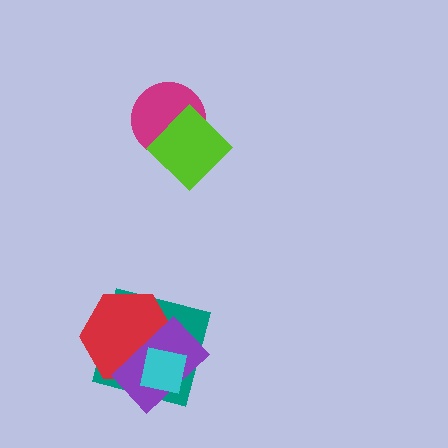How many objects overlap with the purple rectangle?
3 objects overlap with the purple rectangle.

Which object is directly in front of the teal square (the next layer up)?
The red hexagon is directly in front of the teal square.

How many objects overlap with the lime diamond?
1 object overlaps with the lime diamond.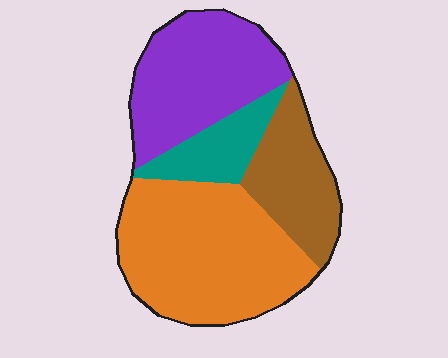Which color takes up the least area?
Teal, at roughly 10%.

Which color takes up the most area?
Orange, at roughly 40%.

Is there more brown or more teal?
Brown.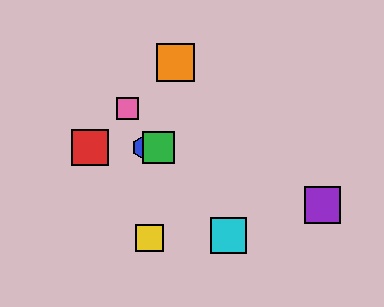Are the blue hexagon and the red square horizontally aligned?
Yes, both are at y≈148.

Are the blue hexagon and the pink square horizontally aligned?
No, the blue hexagon is at y≈148 and the pink square is at y≈109.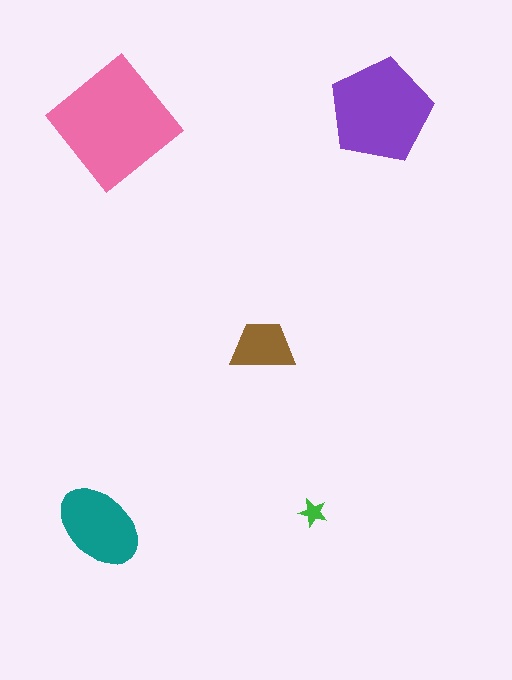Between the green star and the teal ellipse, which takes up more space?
The teal ellipse.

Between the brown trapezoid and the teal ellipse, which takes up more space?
The teal ellipse.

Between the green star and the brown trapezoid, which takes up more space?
The brown trapezoid.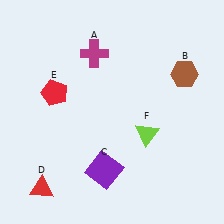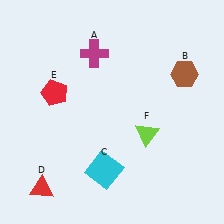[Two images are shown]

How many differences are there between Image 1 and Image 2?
There is 1 difference between the two images.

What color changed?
The square (C) changed from purple in Image 1 to cyan in Image 2.